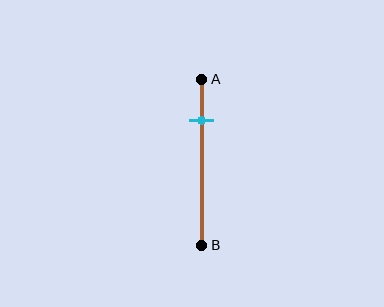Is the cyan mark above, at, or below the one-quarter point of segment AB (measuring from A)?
The cyan mark is approximately at the one-quarter point of segment AB.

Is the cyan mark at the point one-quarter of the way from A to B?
Yes, the mark is approximately at the one-quarter point.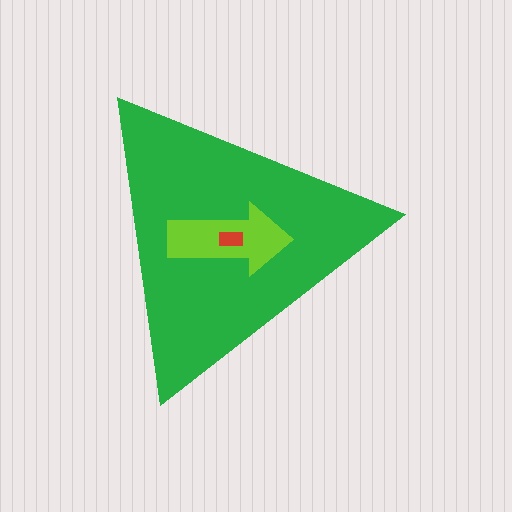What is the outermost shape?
The green triangle.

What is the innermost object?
The red rectangle.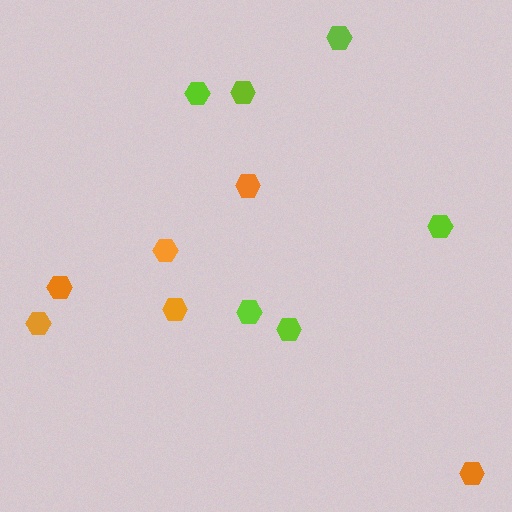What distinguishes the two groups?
There are 2 groups: one group of orange hexagons (6) and one group of lime hexagons (6).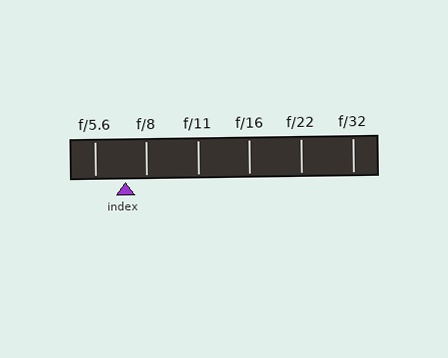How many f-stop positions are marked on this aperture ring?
There are 6 f-stop positions marked.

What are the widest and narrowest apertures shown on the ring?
The widest aperture shown is f/5.6 and the narrowest is f/32.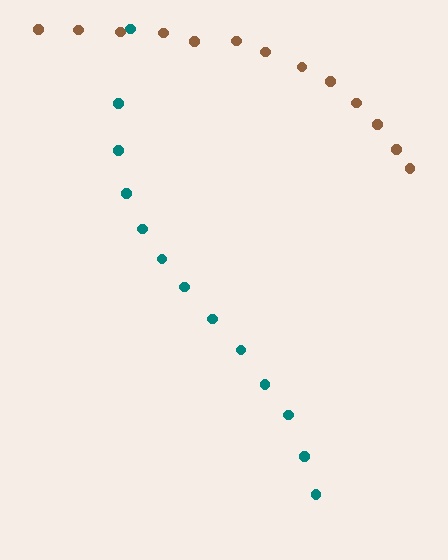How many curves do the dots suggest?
There are 2 distinct paths.